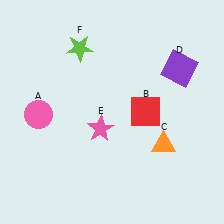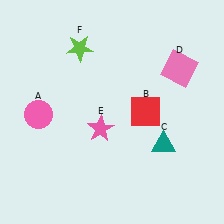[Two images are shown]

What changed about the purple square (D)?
In Image 1, D is purple. In Image 2, it changed to pink.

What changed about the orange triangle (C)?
In Image 1, C is orange. In Image 2, it changed to teal.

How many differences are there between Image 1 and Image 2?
There are 2 differences between the two images.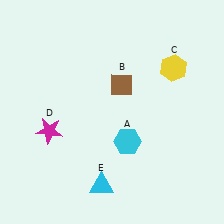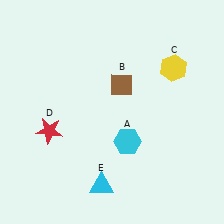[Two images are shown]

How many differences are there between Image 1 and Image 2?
There is 1 difference between the two images.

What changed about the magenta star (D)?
In Image 1, D is magenta. In Image 2, it changed to red.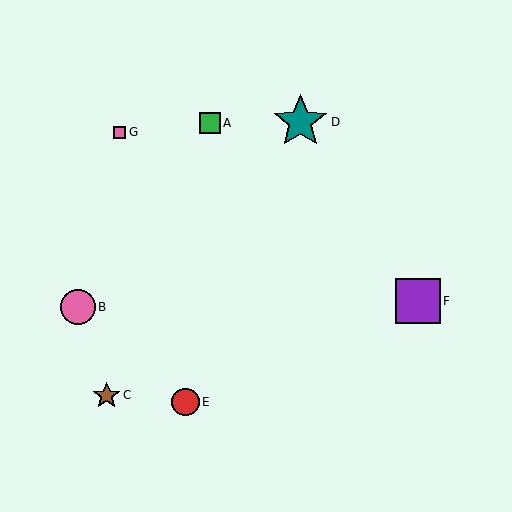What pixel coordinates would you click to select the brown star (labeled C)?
Click at (107, 395) to select the brown star C.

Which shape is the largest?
The teal star (labeled D) is the largest.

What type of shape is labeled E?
Shape E is a red circle.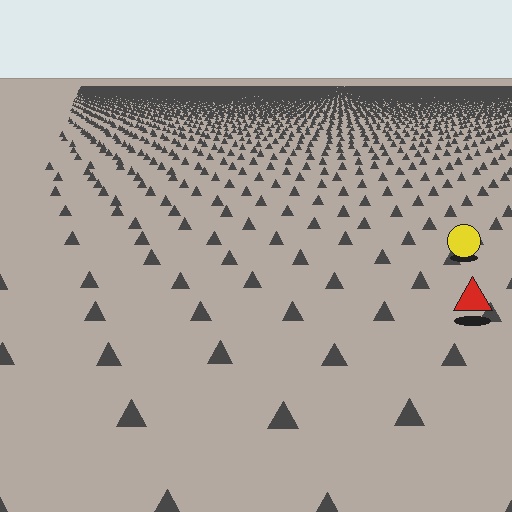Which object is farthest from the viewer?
The yellow circle is farthest from the viewer. It appears smaller and the ground texture around it is denser.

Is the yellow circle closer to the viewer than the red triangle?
No. The red triangle is closer — you can tell from the texture gradient: the ground texture is coarser near it.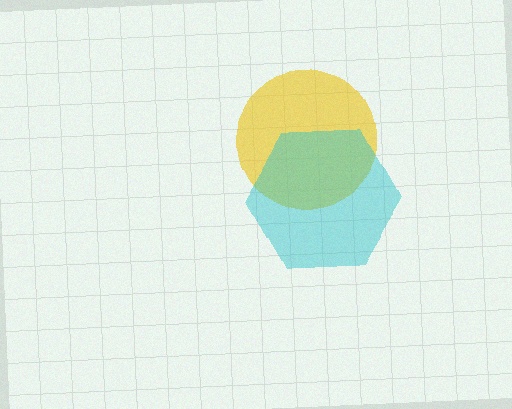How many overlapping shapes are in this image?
There are 2 overlapping shapes in the image.